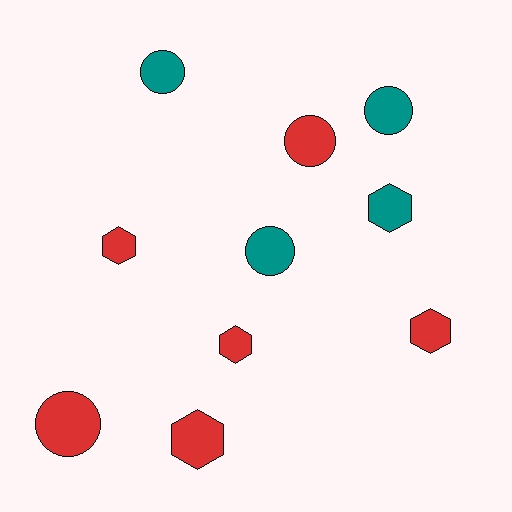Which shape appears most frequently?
Hexagon, with 5 objects.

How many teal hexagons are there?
There is 1 teal hexagon.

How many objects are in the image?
There are 10 objects.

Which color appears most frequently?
Red, with 6 objects.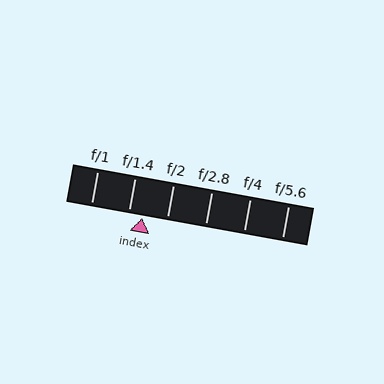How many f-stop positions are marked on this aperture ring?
There are 6 f-stop positions marked.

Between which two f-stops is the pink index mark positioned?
The index mark is between f/1.4 and f/2.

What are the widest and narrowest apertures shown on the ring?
The widest aperture shown is f/1 and the narrowest is f/5.6.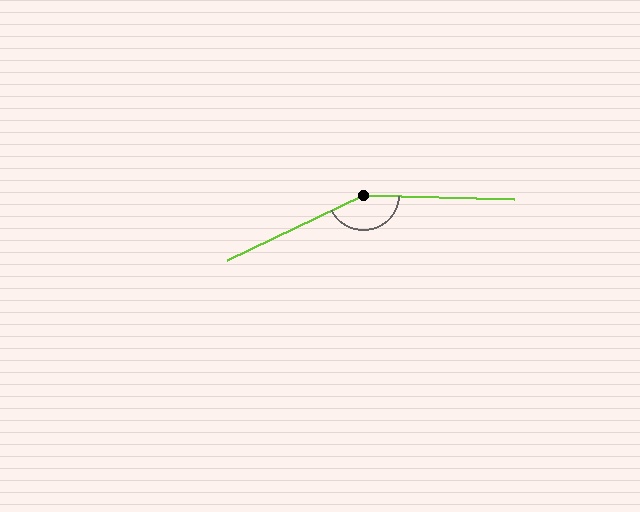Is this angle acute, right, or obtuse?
It is obtuse.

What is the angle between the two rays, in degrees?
Approximately 153 degrees.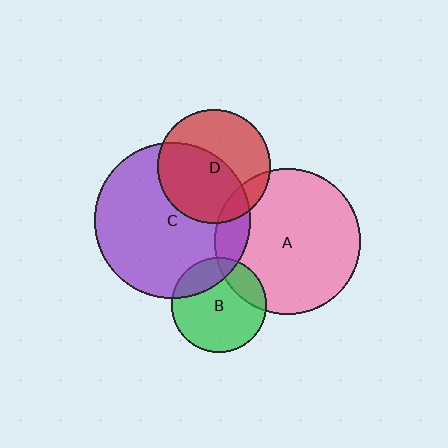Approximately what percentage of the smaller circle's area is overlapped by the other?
Approximately 55%.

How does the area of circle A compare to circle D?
Approximately 1.7 times.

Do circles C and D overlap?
Yes.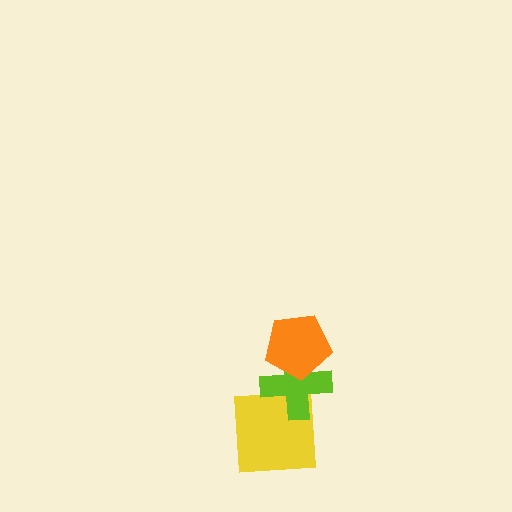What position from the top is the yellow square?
The yellow square is 3rd from the top.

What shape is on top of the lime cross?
The orange pentagon is on top of the lime cross.